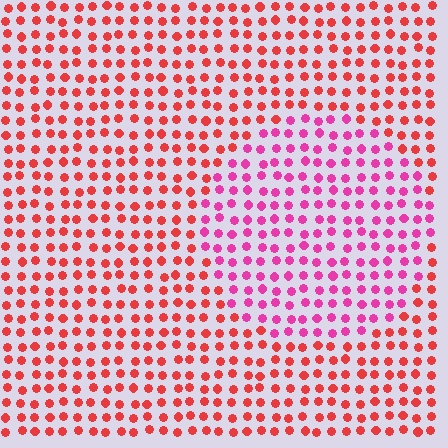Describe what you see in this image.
The image is filled with small red elements in a uniform arrangement. A circle-shaped region is visible where the elements are tinted to a slightly different hue, forming a subtle color boundary.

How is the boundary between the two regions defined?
The boundary is defined purely by a slight shift in hue (about 38 degrees). Spacing, size, and orientation are identical on both sides.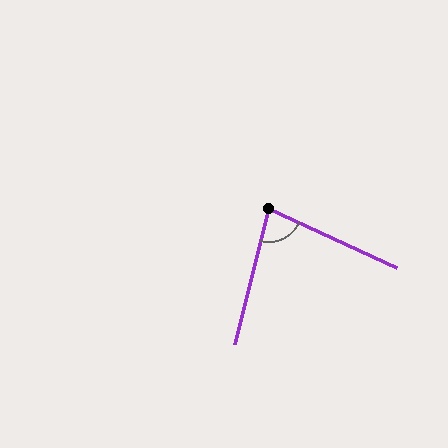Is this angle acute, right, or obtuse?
It is acute.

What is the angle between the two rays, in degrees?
Approximately 79 degrees.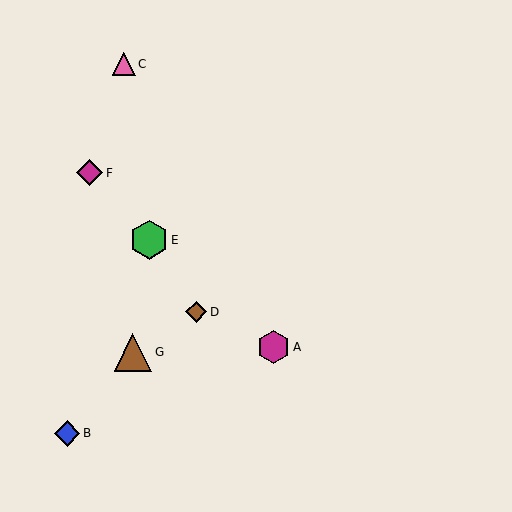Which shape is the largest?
The green hexagon (labeled E) is the largest.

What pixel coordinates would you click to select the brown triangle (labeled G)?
Click at (133, 352) to select the brown triangle G.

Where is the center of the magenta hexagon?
The center of the magenta hexagon is at (273, 347).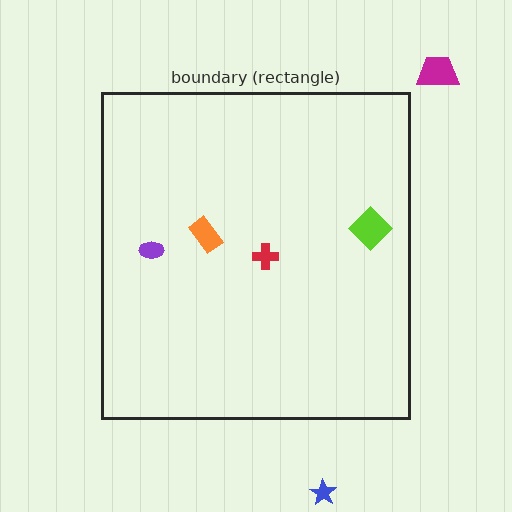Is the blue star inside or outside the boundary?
Outside.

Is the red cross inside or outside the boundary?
Inside.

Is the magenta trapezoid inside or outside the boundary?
Outside.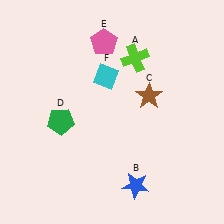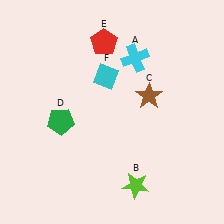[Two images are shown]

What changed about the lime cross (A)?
In Image 1, A is lime. In Image 2, it changed to cyan.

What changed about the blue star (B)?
In Image 1, B is blue. In Image 2, it changed to lime.